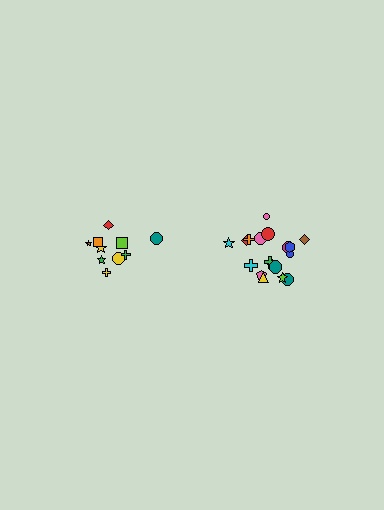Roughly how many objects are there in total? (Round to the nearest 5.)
Roughly 30 objects in total.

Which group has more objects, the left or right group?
The right group.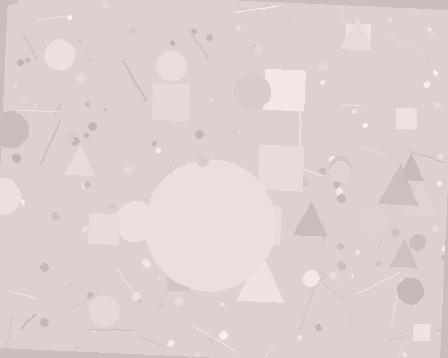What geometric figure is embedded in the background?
A circle is embedded in the background.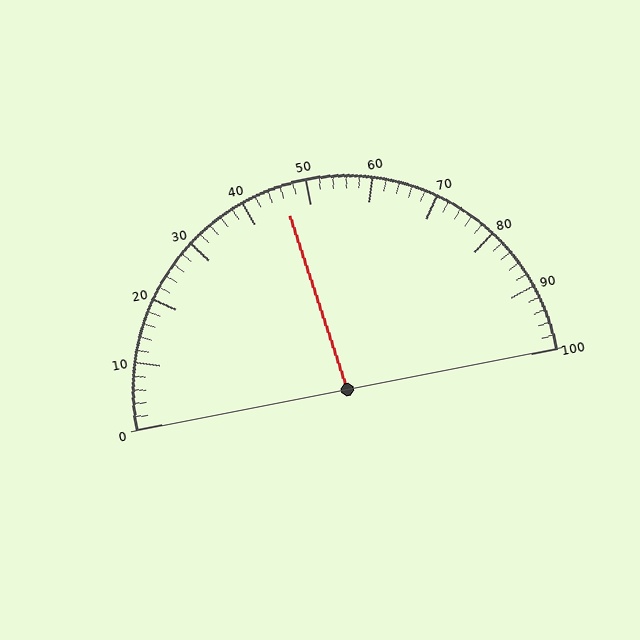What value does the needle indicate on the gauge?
The needle indicates approximately 46.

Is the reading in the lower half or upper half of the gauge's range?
The reading is in the lower half of the range (0 to 100).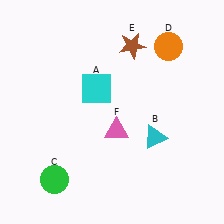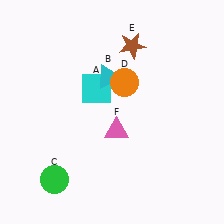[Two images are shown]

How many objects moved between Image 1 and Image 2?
2 objects moved between the two images.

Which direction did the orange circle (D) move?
The orange circle (D) moved left.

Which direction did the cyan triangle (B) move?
The cyan triangle (B) moved up.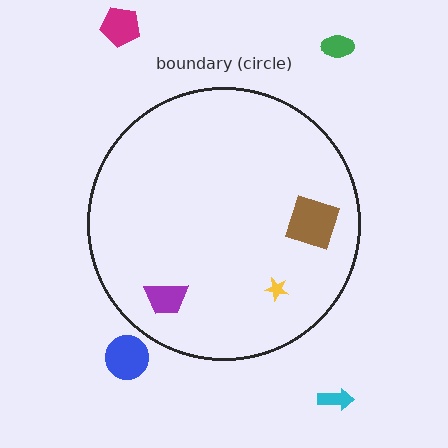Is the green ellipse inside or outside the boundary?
Outside.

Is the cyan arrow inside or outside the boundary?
Outside.